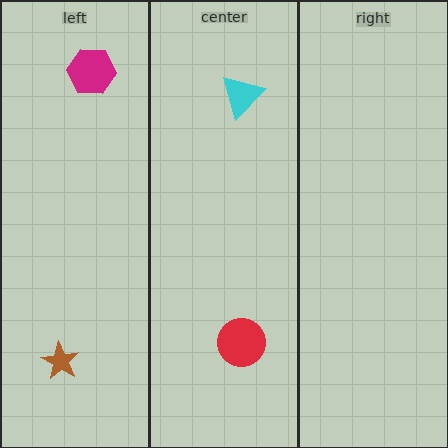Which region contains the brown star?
The left region.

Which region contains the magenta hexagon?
The left region.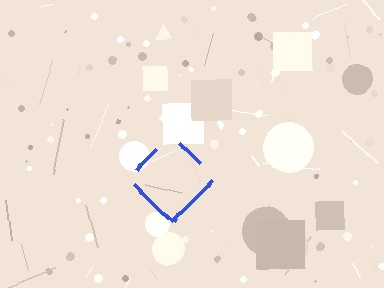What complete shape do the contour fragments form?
The contour fragments form a diamond.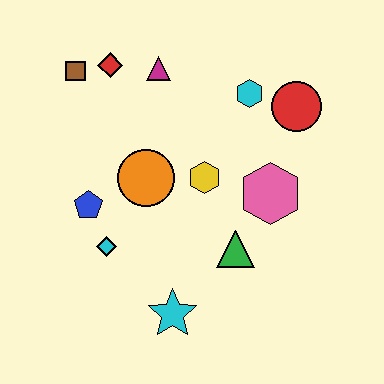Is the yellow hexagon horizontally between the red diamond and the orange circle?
No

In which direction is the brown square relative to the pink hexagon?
The brown square is to the left of the pink hexagon.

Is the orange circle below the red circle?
Yes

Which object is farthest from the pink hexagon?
The brown square is farthest from the pink hexagon.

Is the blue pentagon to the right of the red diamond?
No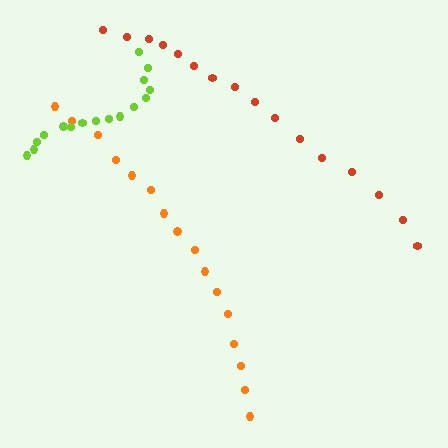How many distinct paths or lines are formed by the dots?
There are 3 distinct paths.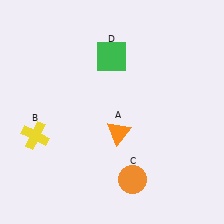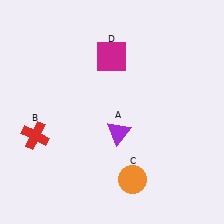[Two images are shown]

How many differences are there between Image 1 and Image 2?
There are 3 differences between the two images.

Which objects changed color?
A changed from orange to purple. B changed from yellow to red. D changed from green to magenta.